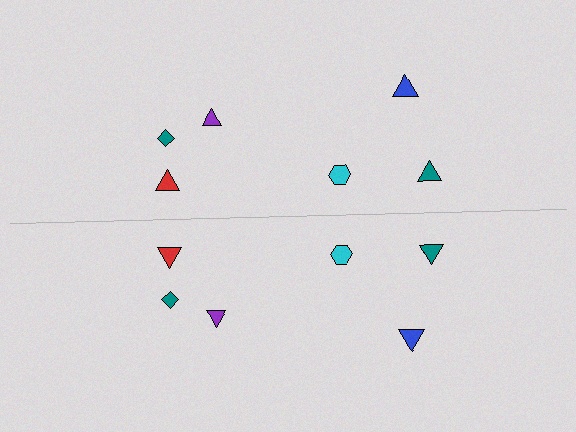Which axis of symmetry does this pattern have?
The pattern has a horizontal axis of symmetry running through the center of the image.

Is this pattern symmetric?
Yes, this pattern has bilateral (reflection) symmetry.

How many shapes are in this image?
There are 12 shapes in this image.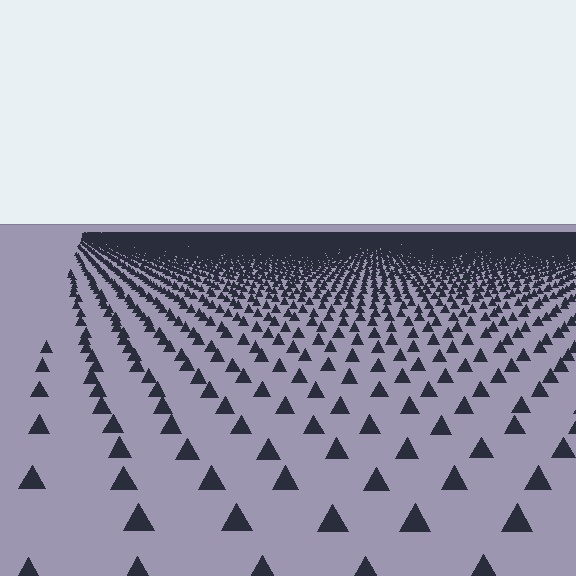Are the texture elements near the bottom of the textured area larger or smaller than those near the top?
Larger. Near the bottom, elements are closer to the viewer and appear at a bigger on-screen size.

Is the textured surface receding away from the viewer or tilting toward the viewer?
The surface is receding away from the viewer. Texture elements get smaller and denser toward the top.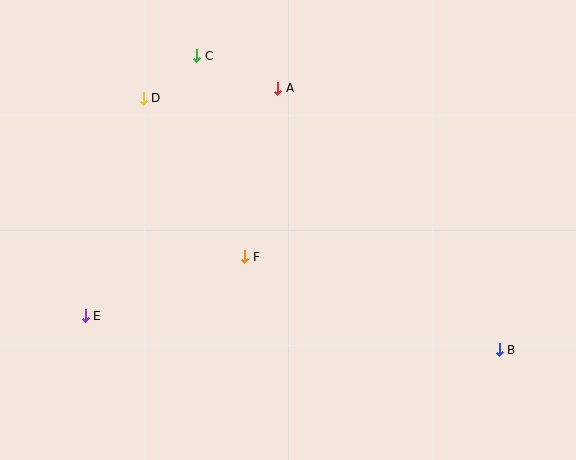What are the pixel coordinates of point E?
Point E is at (85, 316).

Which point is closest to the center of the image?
Point F at (245, 257) is closest to the center.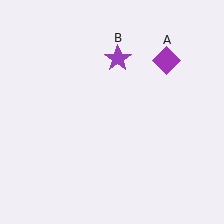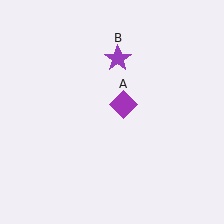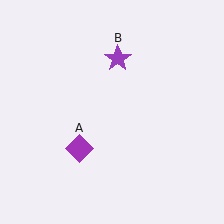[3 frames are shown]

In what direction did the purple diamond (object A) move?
The purple diamond (object A) moved down and to the left.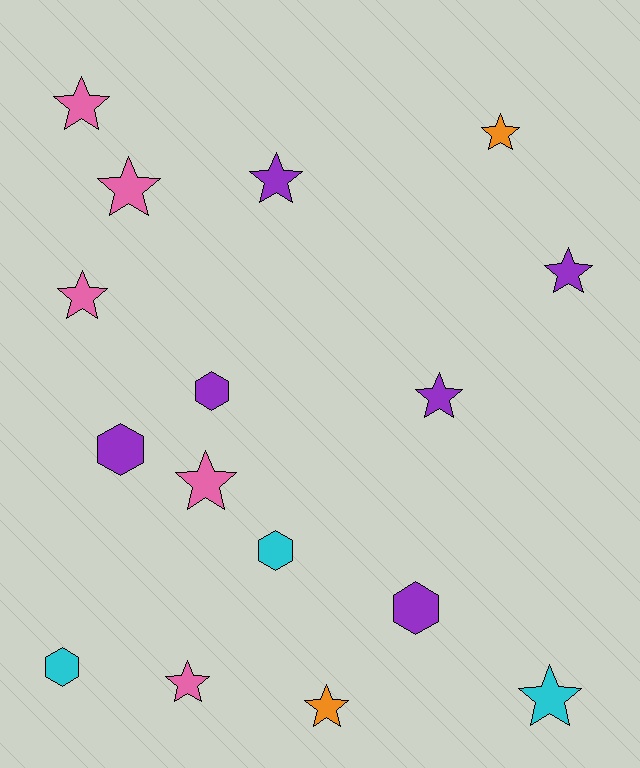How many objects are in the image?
There are 16 objects.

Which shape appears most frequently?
Star, with 11 objects.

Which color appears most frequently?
Purple, with 6 objects.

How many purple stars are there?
There are 3 purple stars.